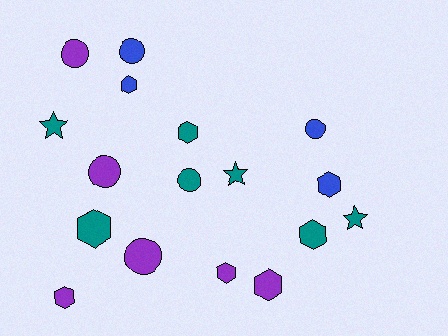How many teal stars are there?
There are 3 teal stars.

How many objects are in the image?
There are 17 objects.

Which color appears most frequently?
Teal, with 7 objects.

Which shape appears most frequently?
Hexagon, with 8 objects.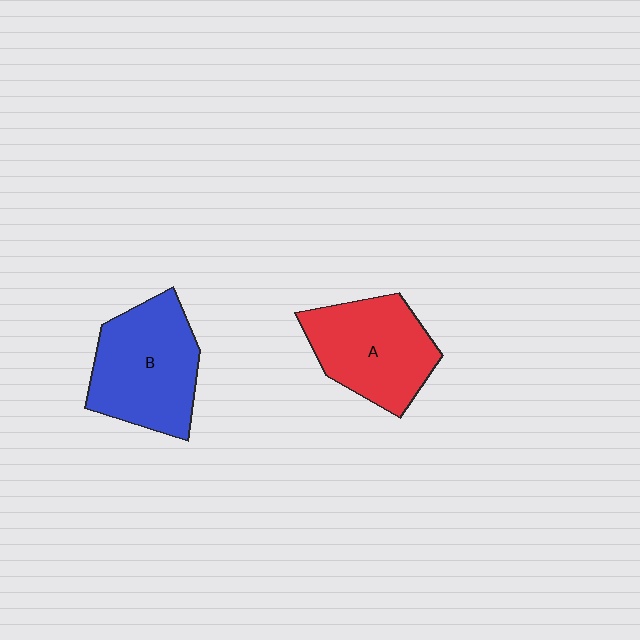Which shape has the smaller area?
Shape A (red).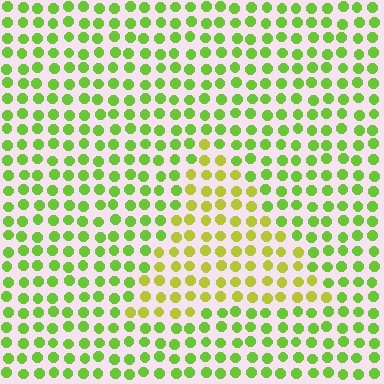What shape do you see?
I see a triangle.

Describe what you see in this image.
The image is filled with small lime elements in a uniform arrangement. A triangle-shaped region is visible where the elements are tinted to a slightly different hue, forming a subtle color boundary.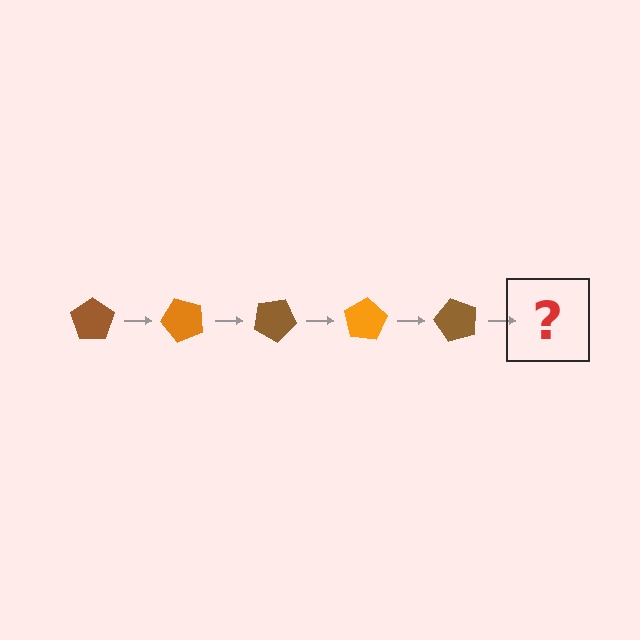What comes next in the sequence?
The next element should be an orange pentagon, rotated 250 degrees from the start.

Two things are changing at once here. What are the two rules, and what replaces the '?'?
The two rules are that it rotates 50 degrees each step and the color cycles through brown and orange. The '?' should be an orange pentagon, rotated 250 degrees from the start.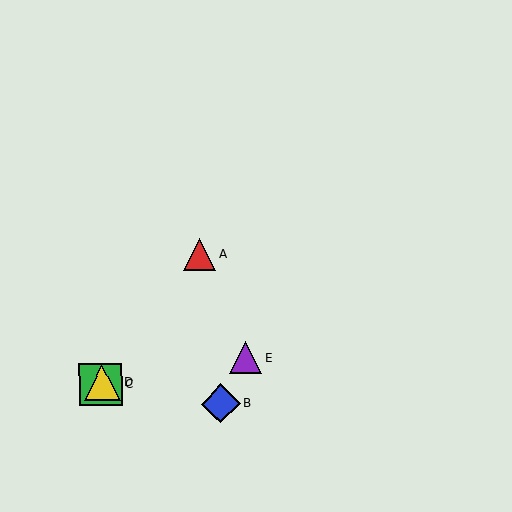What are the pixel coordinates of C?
Object C is at (101, 384).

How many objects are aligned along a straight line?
3 objects (A, C, D) are aligned along a straight line.